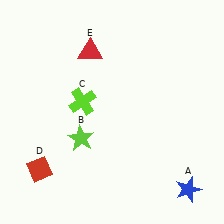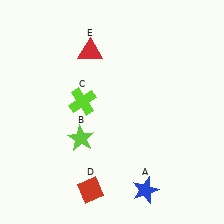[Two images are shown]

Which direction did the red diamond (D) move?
The red diamond (D) moved right.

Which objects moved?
The objects that moved are: the blue star (A), the red diamond (D).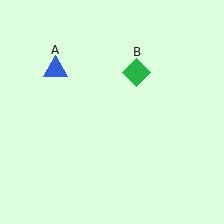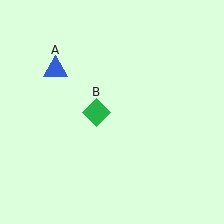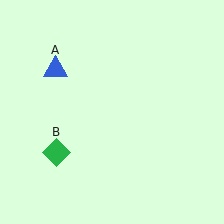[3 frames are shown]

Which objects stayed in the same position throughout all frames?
Blue triangle (object A) remained stationary.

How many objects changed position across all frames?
1 object changed position: green diamond (object B).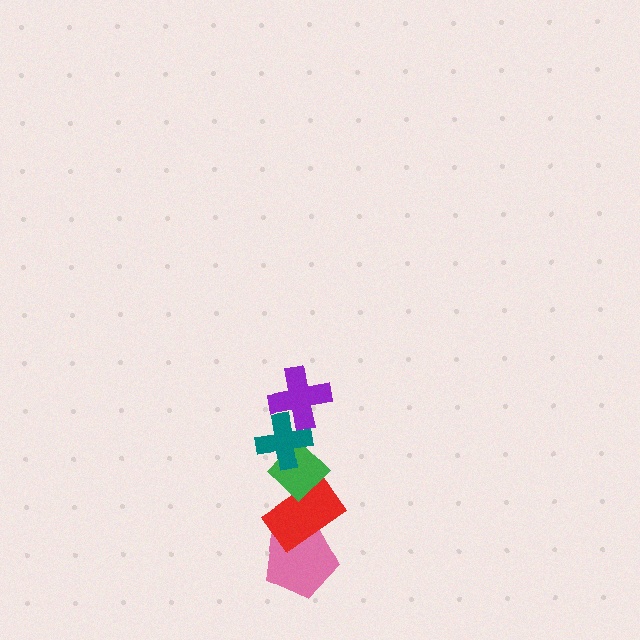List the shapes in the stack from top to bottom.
From top to bottom: the purple cross, the teal cross, the green diamond, the red rectangle, the pink pentagon.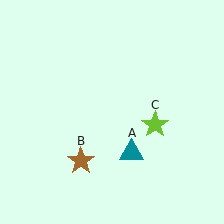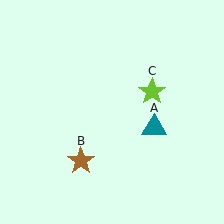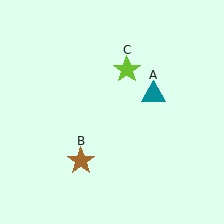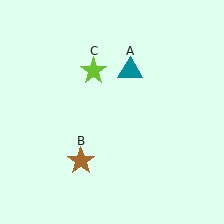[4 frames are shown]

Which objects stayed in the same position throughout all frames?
Brown star (object B) remained stationary.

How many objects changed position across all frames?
2 objects changed position: teal triangle (object A), lime star (object C).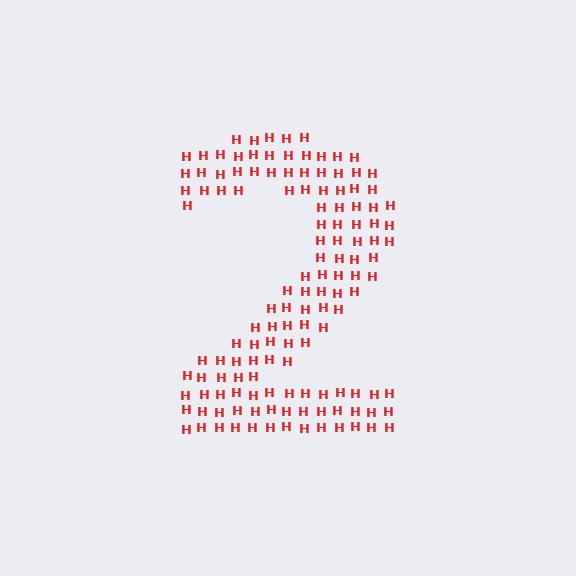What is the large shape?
The large shape is the digit 2.